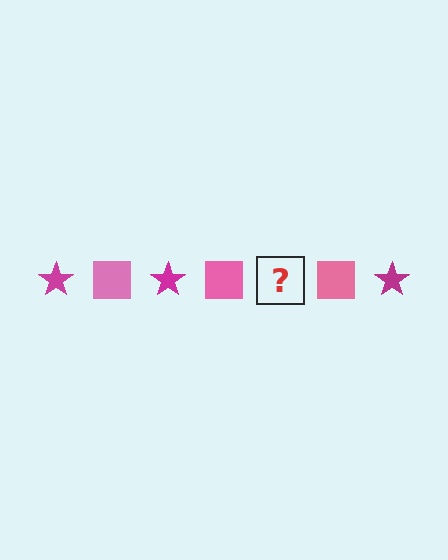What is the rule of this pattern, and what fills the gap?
The rule is that the pattern alternates between magenta star and pink square. The gap should be filled with a magenta star.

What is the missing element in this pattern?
The missing element is a magenta star.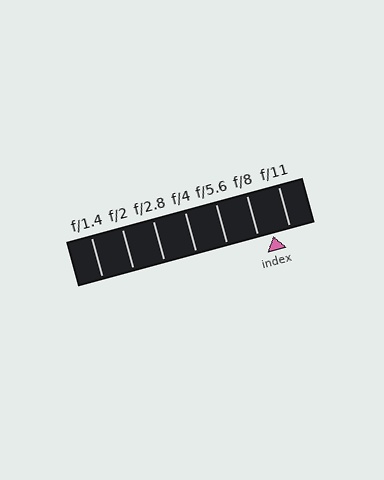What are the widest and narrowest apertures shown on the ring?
The widest aperture shown is f/1.4 and the narrowest is f/11.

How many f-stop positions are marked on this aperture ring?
There are 7 f-stop positions marked.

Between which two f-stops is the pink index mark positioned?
The index mark is between f/8 and f/11.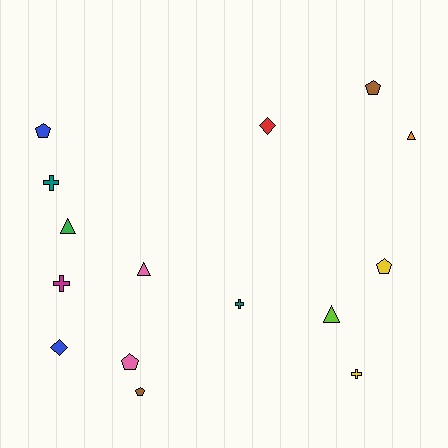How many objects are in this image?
There are 15 objects.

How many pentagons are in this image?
There are 5 pentagons.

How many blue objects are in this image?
There are 2 blue objects.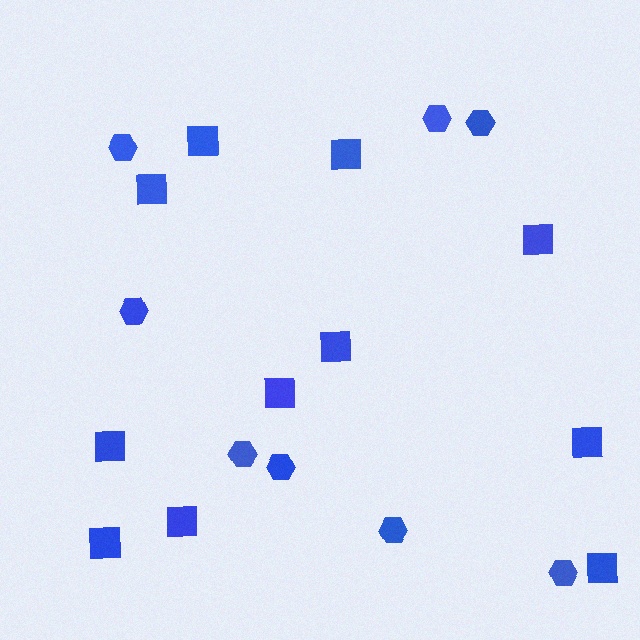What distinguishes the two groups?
There are 2 groups: one group of hexagons (8) and one group of squares (11).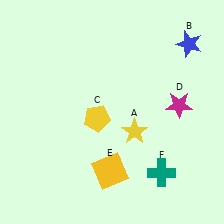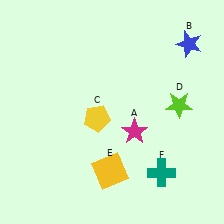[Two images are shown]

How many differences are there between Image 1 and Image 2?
There are 2 differences between the two images.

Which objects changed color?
A changed from yellow to magenta. D changed from magenta to lime.